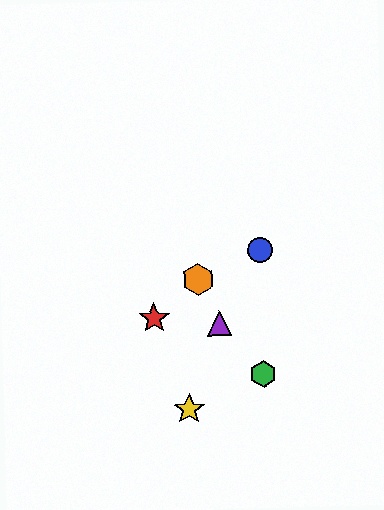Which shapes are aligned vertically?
The blue circle, the green hexagon are aligned vertically.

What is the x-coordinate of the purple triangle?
The purple triangle is at x≈220.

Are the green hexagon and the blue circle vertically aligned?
Yes, both are at x≈263.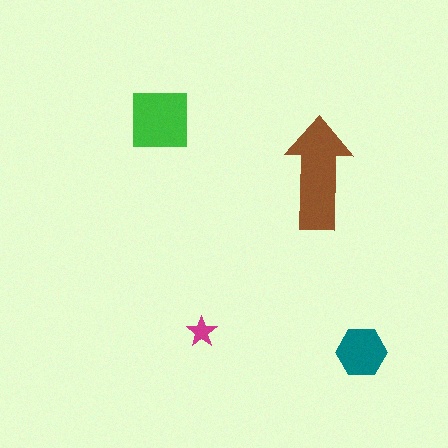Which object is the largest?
The brown arrow.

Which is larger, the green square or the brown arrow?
The brown arrow.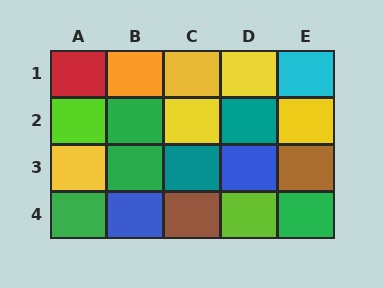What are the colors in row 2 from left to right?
Lime, green, yellow, teal, yellow.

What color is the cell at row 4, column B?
Blue.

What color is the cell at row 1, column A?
Red.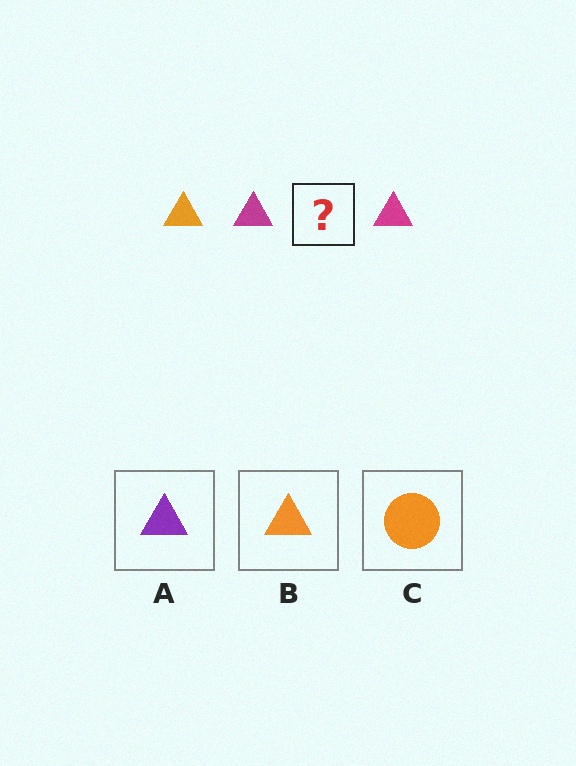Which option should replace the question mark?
Option B.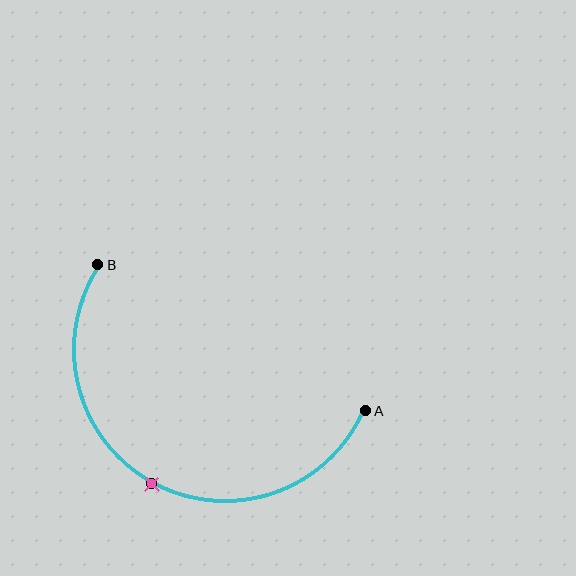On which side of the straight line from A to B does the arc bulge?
The arc bulges below the straight line connecting A and B.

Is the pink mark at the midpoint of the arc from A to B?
Yes. The pink mark lies on the arc at equal arc-length from both A and B — it is the arc midpoint.